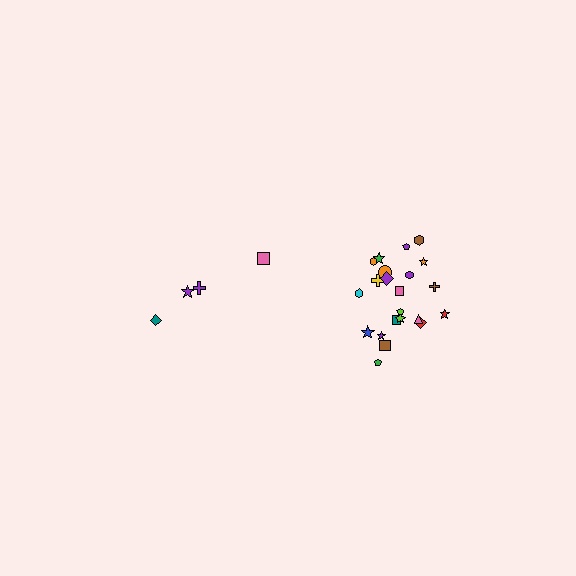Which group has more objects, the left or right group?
The right group.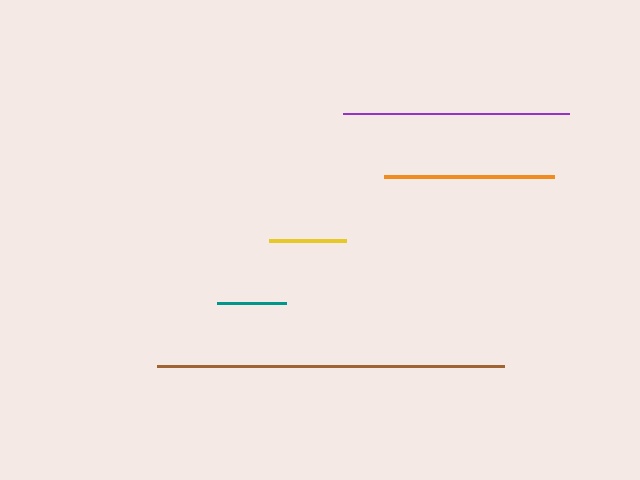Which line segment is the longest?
The brown line is the longest at approximately 347 pixels.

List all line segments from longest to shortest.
From longest to shortest: brown, purple, orange, yellow, teal.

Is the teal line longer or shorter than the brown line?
The brown line is longer than the teal line.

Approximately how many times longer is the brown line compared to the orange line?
The brown line is approximately 2.0 times the length of the orange line.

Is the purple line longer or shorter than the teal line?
The purple line is longer than the teal line.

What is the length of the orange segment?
The orange segment is approximately 170 pixels long.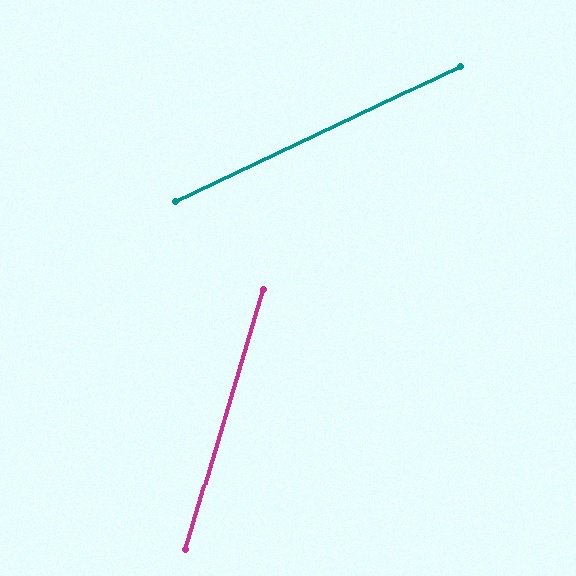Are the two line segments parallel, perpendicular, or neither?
Neither parallel nor perpendicular — they differ by about 48°.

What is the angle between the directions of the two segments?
Approximately 48 degrees.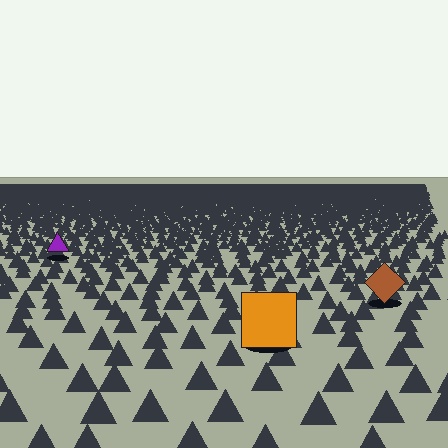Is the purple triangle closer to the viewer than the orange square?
No. The orange square is closer — you can tell from the texture gradient: the ground texture is coarser near it.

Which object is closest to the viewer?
The orange square is closest. The texture marks near it are larger and more spread out.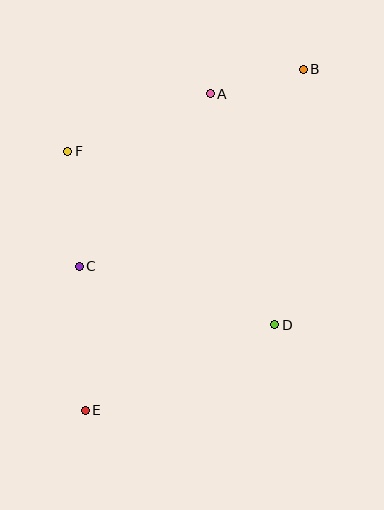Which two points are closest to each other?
Points A and B are closest to each other.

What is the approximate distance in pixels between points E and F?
The distance between E and F is approximately 260 pixels.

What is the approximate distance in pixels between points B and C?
The distance between B and C is approximately 298 pixels.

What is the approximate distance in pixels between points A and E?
The distance between A and E is approximately 340 pixels.